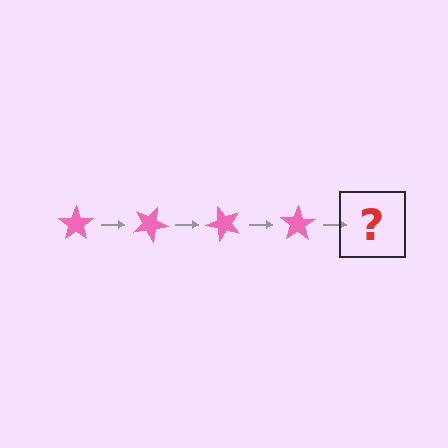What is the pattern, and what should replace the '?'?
The pattern is that the star rotates 25 degrees each step. The '?' should be a pink star rotated 100 degrees.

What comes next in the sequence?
The next element should be a pink star rotated 100 degrees.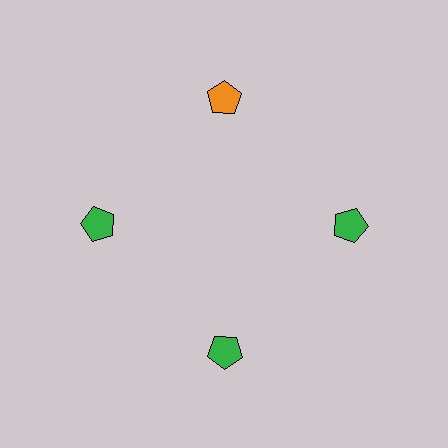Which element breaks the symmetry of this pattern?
The orange pentagon at roughly the 12 o'clock position breaks the symmetry. All other shapes are green pentagons.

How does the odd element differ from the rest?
It has a different color: orange instead of green.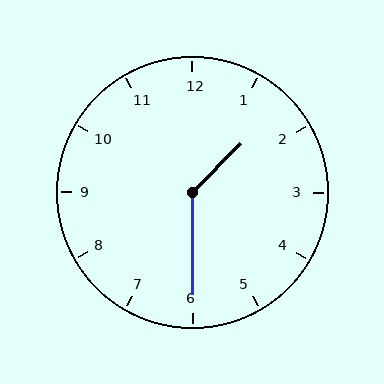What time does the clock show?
1:30.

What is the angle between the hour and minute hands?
Approximately 135 degrees.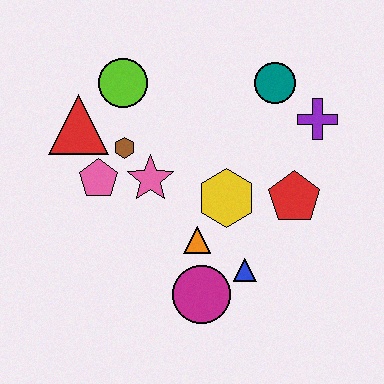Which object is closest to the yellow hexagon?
The orange triangle is closest to the yellow hexagon.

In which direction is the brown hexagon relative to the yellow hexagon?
The brown hexagon is to the left of the yellow hexagon.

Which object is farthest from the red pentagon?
The red triangle is farthest from the red pentagon.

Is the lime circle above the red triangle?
Yes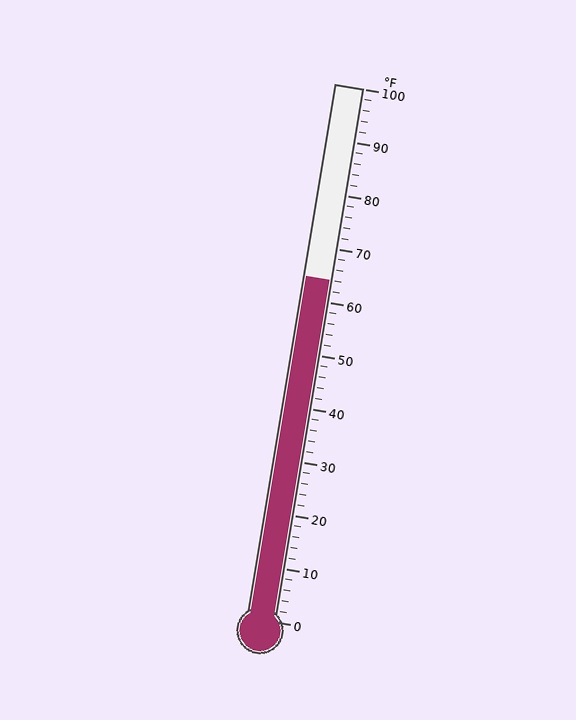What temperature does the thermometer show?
The thermometer shows approximately 64°F.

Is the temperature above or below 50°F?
The temperature is above 50°F.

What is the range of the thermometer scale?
The thermometer scale ranges from 0°F to 100°F.